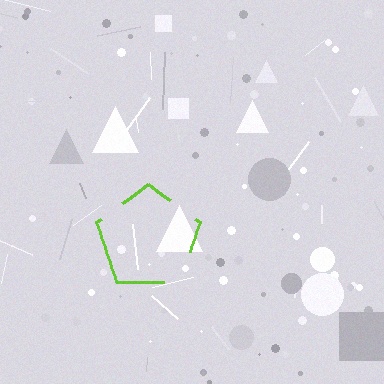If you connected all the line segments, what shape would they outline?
They would outline a pentagon.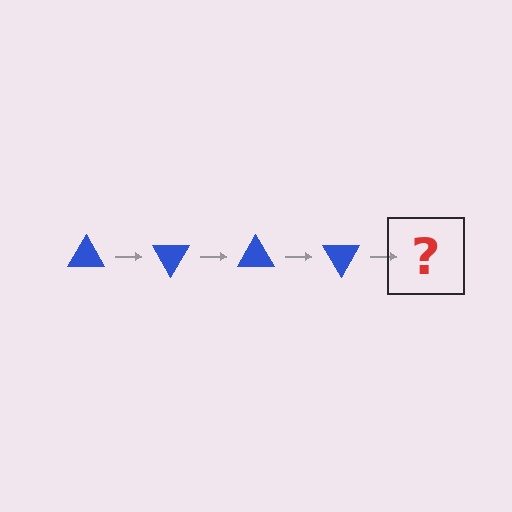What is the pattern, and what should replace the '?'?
The pattern is that the triangle rotates 60 degrees each step. The '?' should be a blue triangle rotated 240 degrees.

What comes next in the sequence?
The next element should be a blue triangle rotated 240 degrees.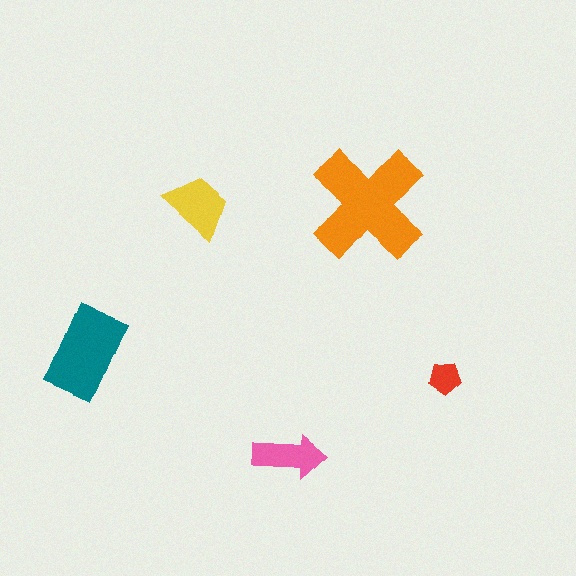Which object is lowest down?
The pink arrow is bottommost.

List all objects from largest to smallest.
The orange cross, the teal rectangle, the yellow trapezoid, the pink arrow, the red pentagon.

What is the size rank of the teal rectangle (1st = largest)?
2nd.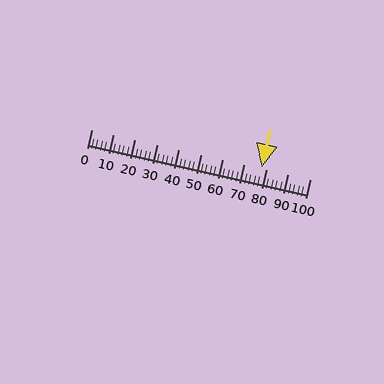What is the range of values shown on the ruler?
The ruler shows values from 0 to 100.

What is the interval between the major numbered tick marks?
The major tick marks are spaced 10 units apart.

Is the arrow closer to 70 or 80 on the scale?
The arrow is closer to 80.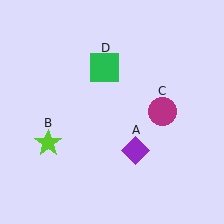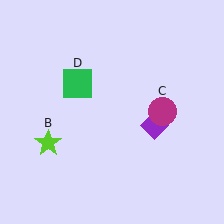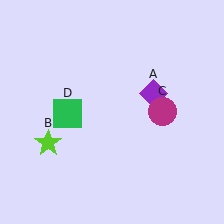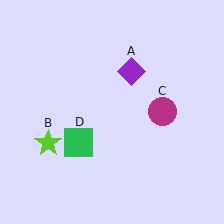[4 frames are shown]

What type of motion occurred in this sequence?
The purple diamond (object A), green square (object D) rotated counterclockwise around the center of the scene.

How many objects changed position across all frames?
2 objects changed position: purple diamond (object A), green square (object D).